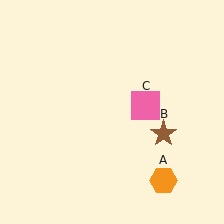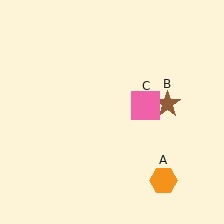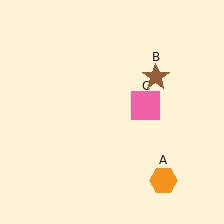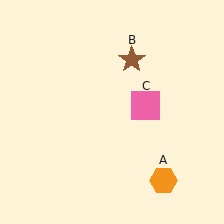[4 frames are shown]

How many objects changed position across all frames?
1 object changed position: brown star (object B).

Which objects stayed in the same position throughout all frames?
Orange hexagon (object A) and pink square (object C) remained stationary.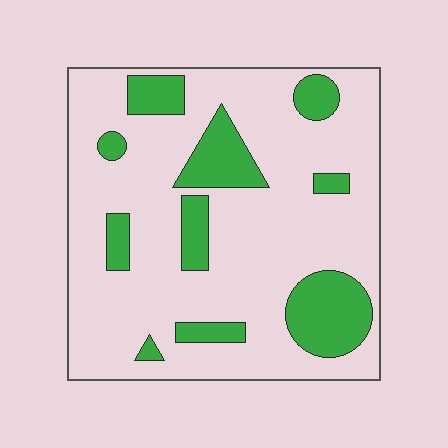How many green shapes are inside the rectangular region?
10.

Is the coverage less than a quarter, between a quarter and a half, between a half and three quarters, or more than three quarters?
Less than a quarter.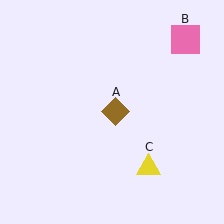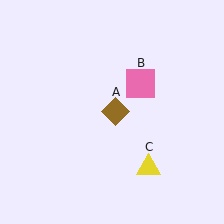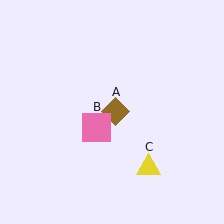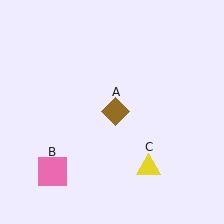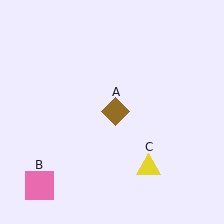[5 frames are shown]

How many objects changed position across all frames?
1 object changed position: pink square (object B).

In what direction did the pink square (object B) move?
The pink square (object B) moved down and to the left.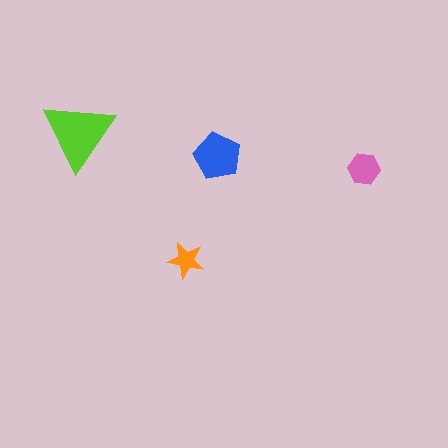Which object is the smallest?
The orange star.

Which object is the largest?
The lime triangle.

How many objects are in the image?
There are 4 objects in the image.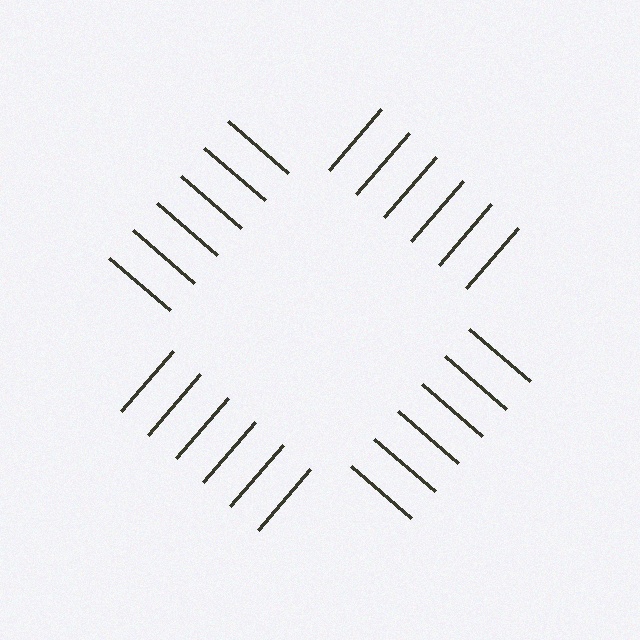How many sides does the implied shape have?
4 sides — the line-ends trace a square.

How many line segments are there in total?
24 — 6 along each of the 4 edges.